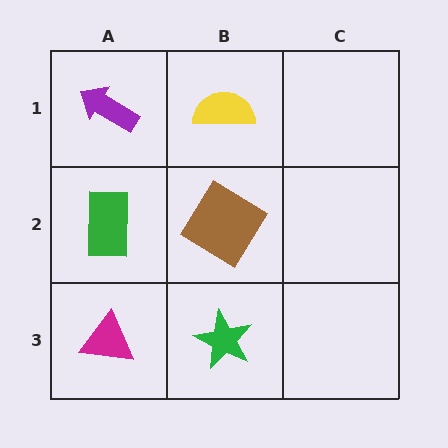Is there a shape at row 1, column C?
No, that cell is empty.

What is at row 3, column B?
A green star.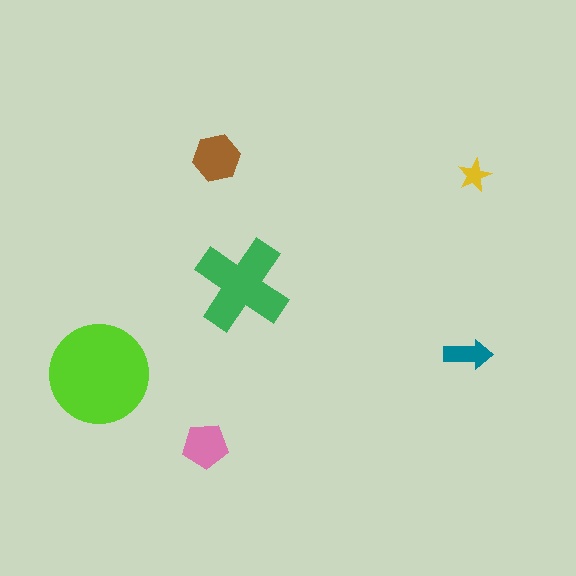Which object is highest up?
The brown hexagon is topmost.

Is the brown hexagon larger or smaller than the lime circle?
Smaller.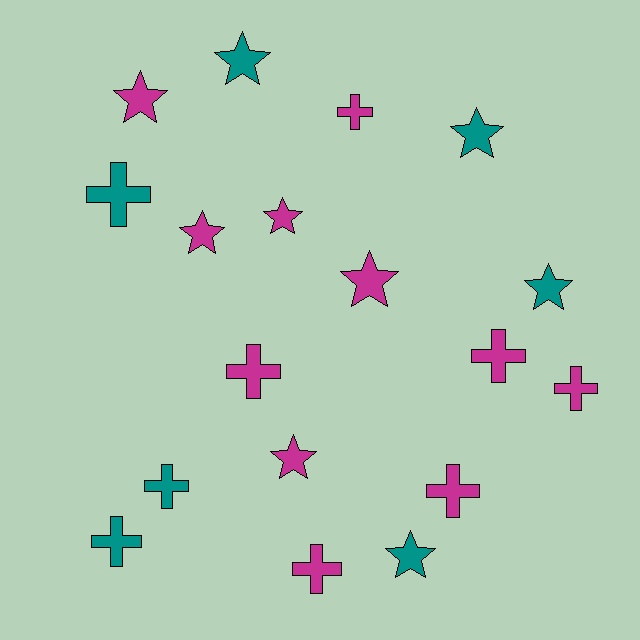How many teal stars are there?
There are 4 teal stars.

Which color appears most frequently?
Magenta, with 11 objects.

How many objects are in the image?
There are 18 objects.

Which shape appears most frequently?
Cross, with 9 objects.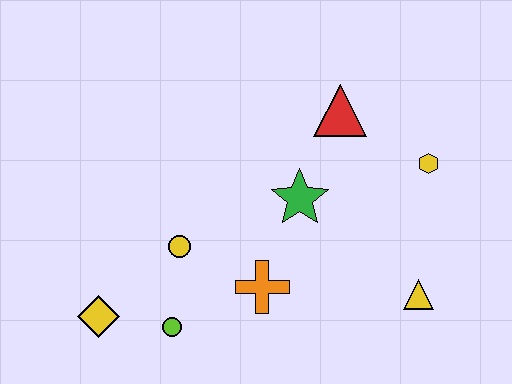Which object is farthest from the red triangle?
The yellow diamond is farthest from the red triangle.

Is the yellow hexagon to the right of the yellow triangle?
Yes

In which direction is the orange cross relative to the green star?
The orange cross is below the green star.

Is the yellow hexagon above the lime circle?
Yes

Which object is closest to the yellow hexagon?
The red triangle is closest to the yellow hexagon.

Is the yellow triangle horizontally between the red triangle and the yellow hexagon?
Yes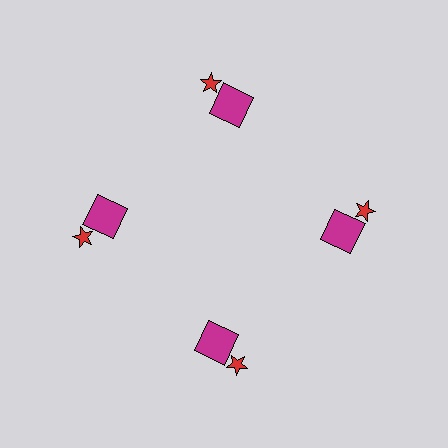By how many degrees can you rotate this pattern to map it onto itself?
The pattern maps onto itself every 90 degrees of rotation.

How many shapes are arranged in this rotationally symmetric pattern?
There are 8 shapes, arranged in 4 groups of 2.